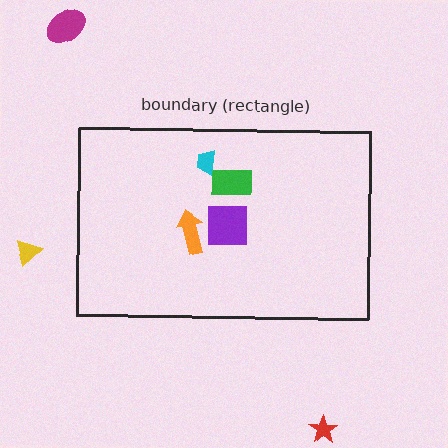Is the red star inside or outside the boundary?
Outside.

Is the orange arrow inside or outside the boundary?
Inside.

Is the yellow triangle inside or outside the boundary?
Outside.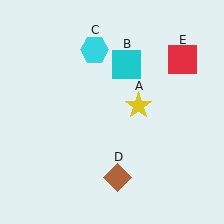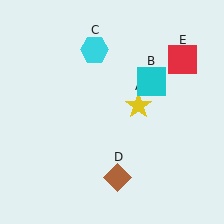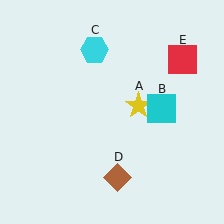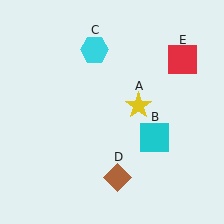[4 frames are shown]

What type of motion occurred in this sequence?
The cyan square (object B) rotated clockwise around the center of the scene.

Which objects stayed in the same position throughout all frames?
Yellow star (object A) and cyan hexagon (object C) and brown diamond (object D) and red square (object E) remained stationary.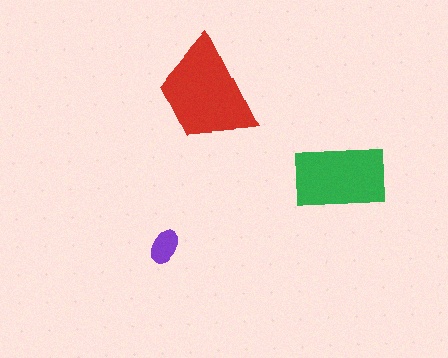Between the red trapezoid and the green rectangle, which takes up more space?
The red trapezoid.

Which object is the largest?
The red trapezoid.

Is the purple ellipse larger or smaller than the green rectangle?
Smaller.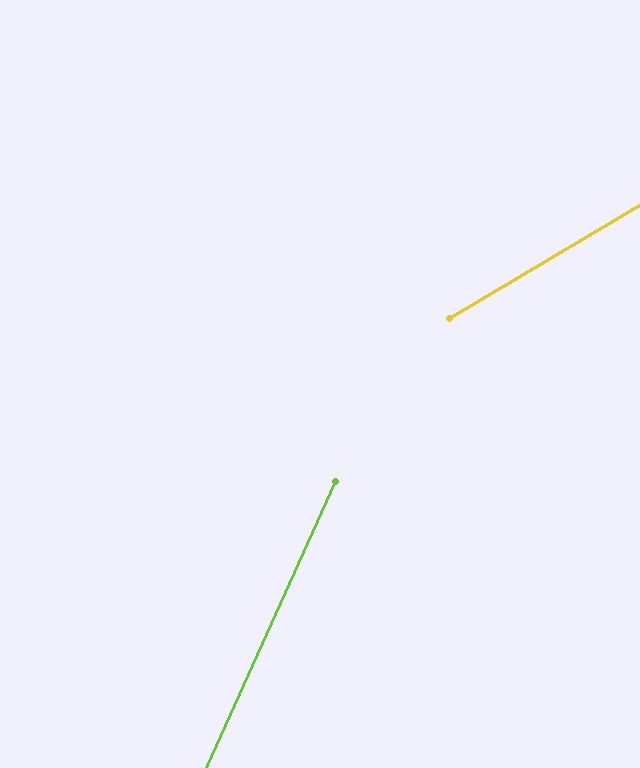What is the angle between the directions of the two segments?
Approximately 35 degrees.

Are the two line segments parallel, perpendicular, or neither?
Neither parallel nor perpendicular — they differ by about 35°.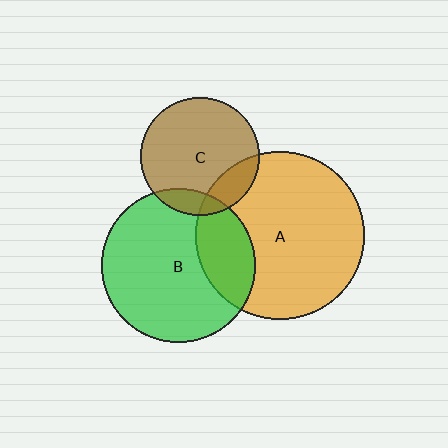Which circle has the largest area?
Circle A (orange).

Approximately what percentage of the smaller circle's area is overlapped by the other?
Approximately 15%.